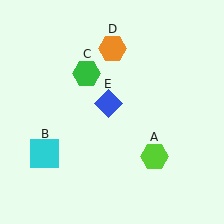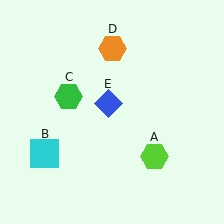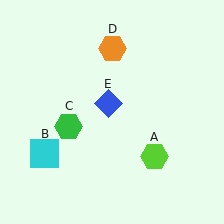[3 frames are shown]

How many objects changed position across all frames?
1 object changed position: green hexagon (object C).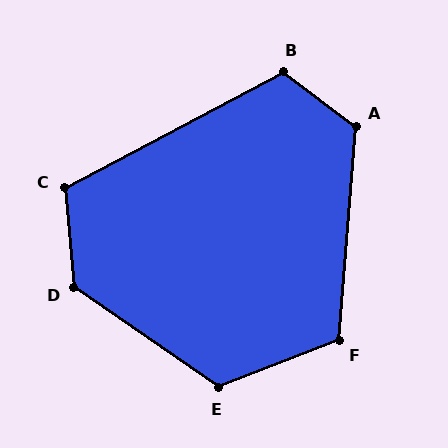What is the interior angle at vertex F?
Approximately 116 degrees (obtuse).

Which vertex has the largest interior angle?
D, at approximately 130 degrees.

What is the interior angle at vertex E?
Approximately 124 degrees (obtuse).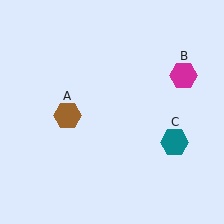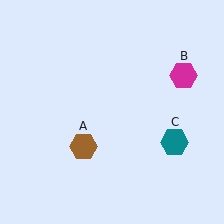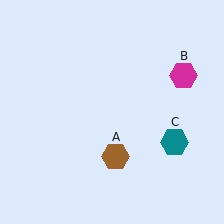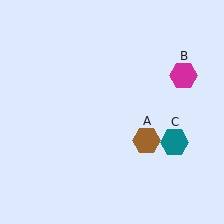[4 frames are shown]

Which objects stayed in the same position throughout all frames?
Magenta hexagon (object B) and teal hexagon (object C) remained stationary.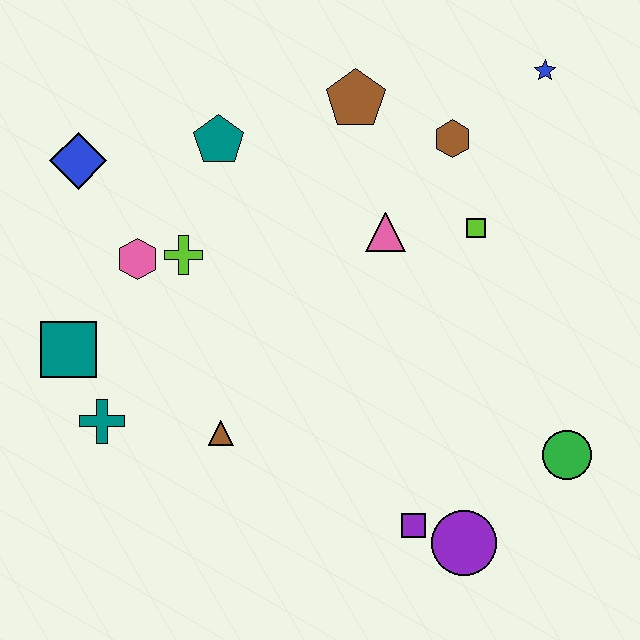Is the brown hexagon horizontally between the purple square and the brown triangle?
No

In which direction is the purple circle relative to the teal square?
The purple circle is to the right of the teal square.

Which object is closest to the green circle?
The purple circle is closest to the green circle.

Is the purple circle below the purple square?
Yes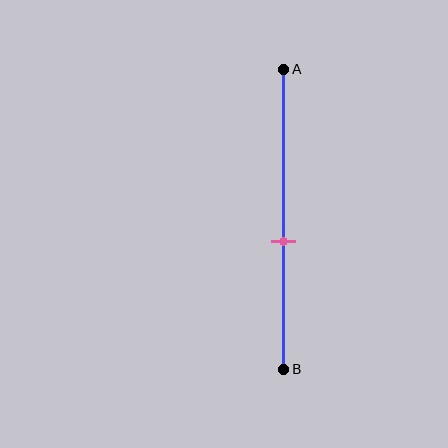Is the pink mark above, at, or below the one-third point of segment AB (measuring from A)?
The pink mark is below the one-third point of segment AB.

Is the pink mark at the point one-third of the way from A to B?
No, the mark is at about 55% from A, not at the 33% one-third point.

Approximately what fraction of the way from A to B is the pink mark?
The pink mark is approximately 55% of the way from A to B.